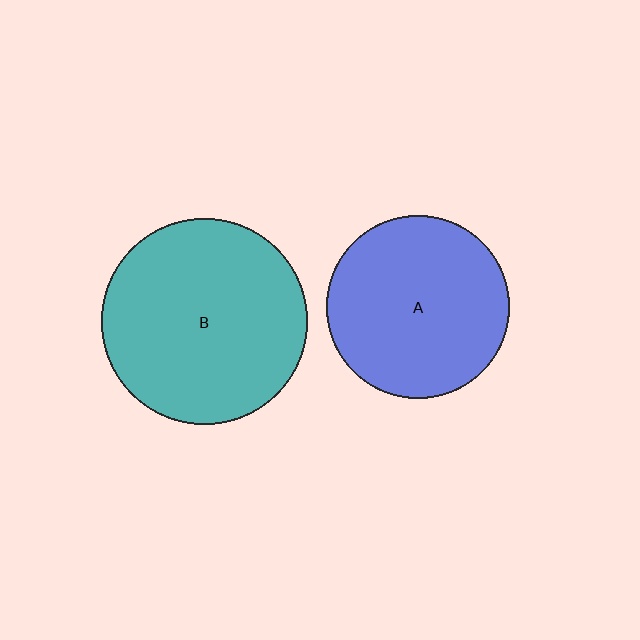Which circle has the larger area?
Circle B (teal).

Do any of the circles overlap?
No, none of the circles overlap.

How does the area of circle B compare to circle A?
Approximately 1.3 times.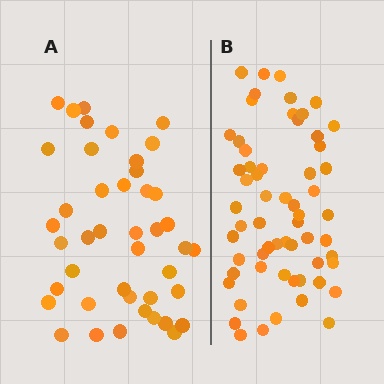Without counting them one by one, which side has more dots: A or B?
Region B (the right region) has more dots.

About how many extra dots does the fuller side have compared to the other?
Region B has approximately 15 more dots than region A.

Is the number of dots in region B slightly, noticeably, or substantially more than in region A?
Region B has noticeably more, but not dramatically so. The ratio is roughly 1.4 to 1.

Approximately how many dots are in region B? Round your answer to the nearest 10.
About 60 dots.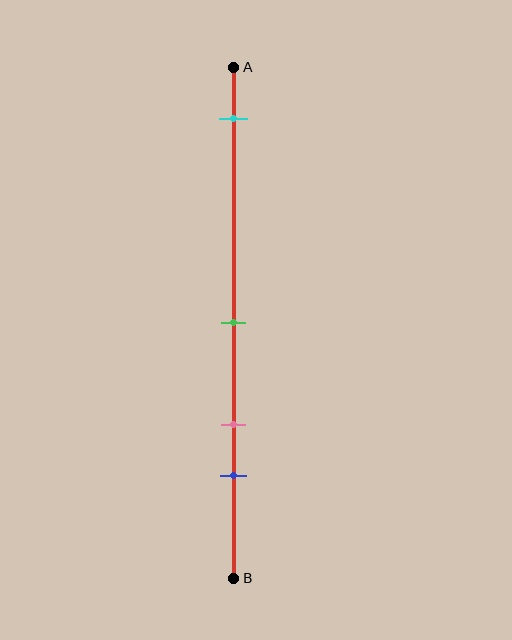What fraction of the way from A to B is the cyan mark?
The cyan mark is approximately 10% (0.1) of the way from A to B.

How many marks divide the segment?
There are 4 marks dividing the segment.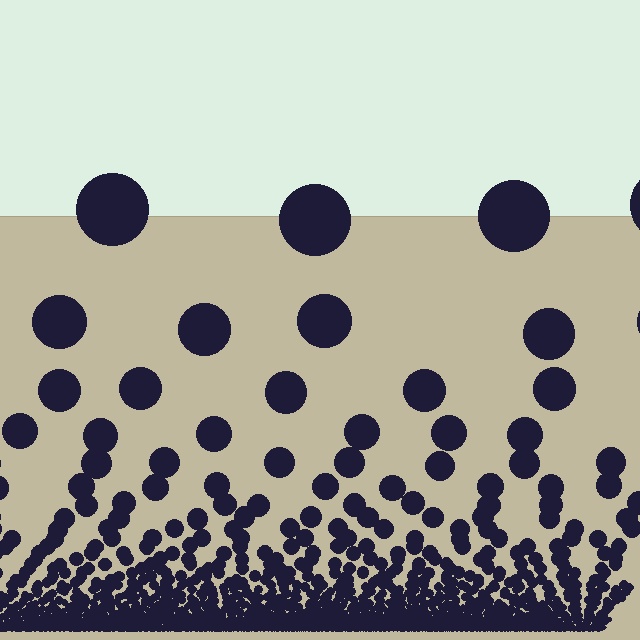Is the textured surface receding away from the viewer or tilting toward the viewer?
The surface appears to tilt toward the viewer. Texture elements get larger and sparser toward the top.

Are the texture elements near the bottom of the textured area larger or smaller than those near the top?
Smaller. The gradient is inverted — elements near the bottom are smaller and denser.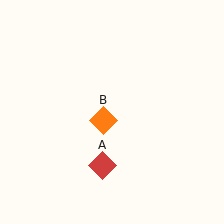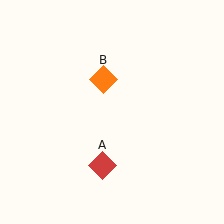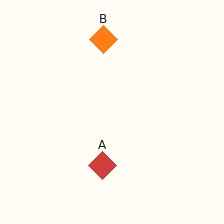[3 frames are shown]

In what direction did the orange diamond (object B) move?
The orange diamond (object B) moved up.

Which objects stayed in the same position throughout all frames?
Red diamond (object A) remained stationary.